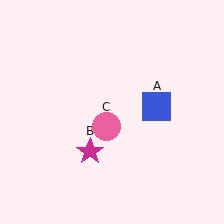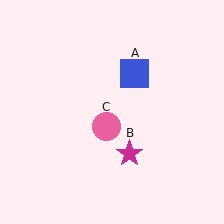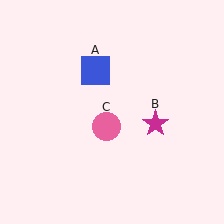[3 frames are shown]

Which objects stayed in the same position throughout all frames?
Pink circle (object C) remained stationary.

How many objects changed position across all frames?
2 objects changed position: blue square (object A), magenta star (object B).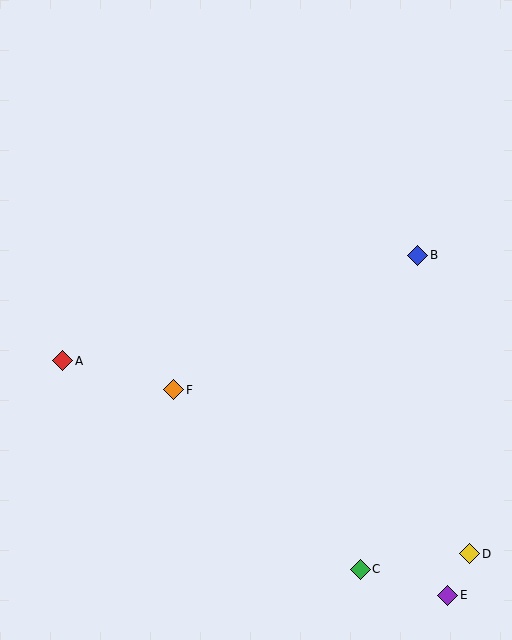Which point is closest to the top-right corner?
Point B is closest to the top-right corner.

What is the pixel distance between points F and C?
The distance between F and C is 259 pixels.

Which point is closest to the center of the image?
Point F at (174, 390) is closest to the center.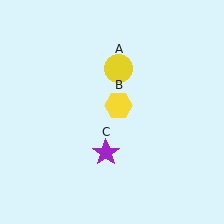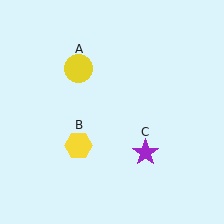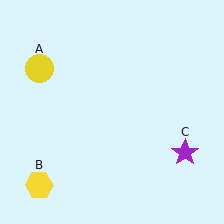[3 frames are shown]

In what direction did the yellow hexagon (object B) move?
The yellow hexagon (object B) moved down and to the left.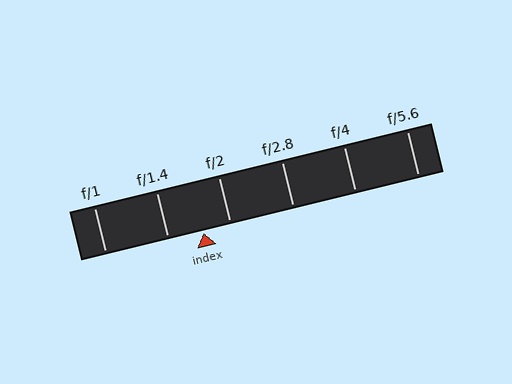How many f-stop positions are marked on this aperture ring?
There are 6 f-stop positions marked.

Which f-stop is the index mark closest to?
The index mark is closest to f/2.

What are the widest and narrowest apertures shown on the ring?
The widest aperture shown is f/1 and the narrowest is f/5.6.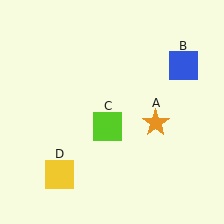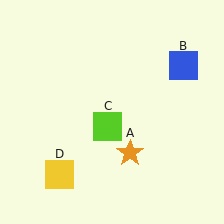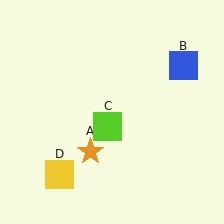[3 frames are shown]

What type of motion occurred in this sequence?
The orange star (object A) rotated clockwise around the center of the scene.